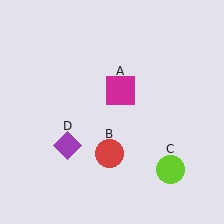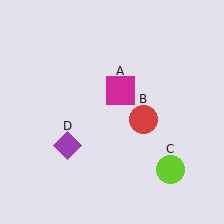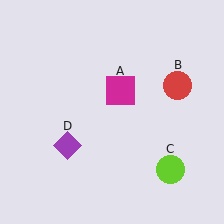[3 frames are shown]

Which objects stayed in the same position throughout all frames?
Magenta square (object A) and lime circle (object C) and purple diamond (object D) remained stationary.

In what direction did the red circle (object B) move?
The red circle (object B) moved up and to the right.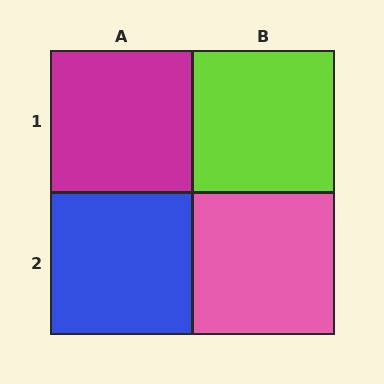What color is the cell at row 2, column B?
Pink.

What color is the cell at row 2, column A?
Blue.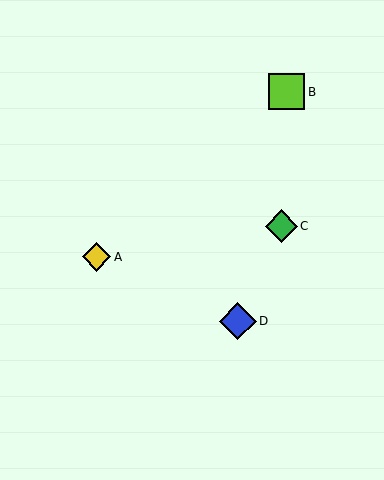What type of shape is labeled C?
Shape C is a green diamond.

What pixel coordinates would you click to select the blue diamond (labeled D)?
Click at (238, 321) to select the blue diamond D.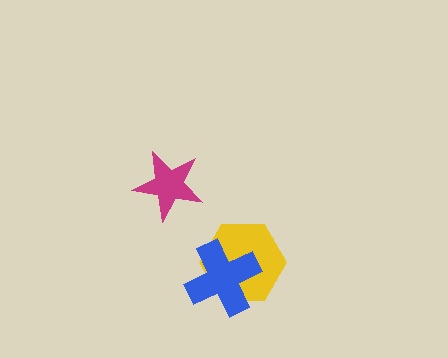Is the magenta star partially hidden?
No, no other shape covers it.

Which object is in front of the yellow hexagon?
The blue cross is in front of the yellow hexagon.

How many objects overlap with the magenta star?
0 objects overlap with the magenta star.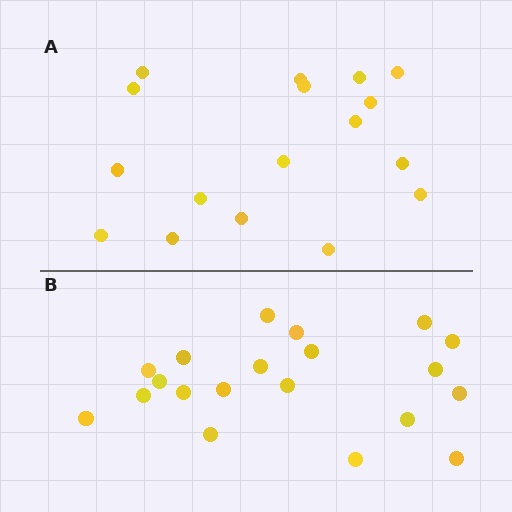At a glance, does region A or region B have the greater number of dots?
Region B (the bottom region) has more dots.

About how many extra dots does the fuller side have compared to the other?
Region B has just a few more — roughly 2 or 3 more dots than region A.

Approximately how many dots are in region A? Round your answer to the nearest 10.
About 20 dots. (The exact count is 17, which rounds to 20.)